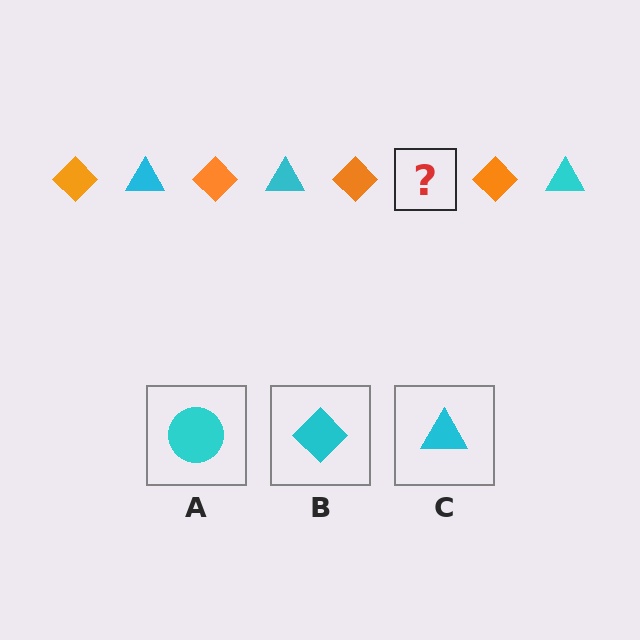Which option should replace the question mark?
Option C.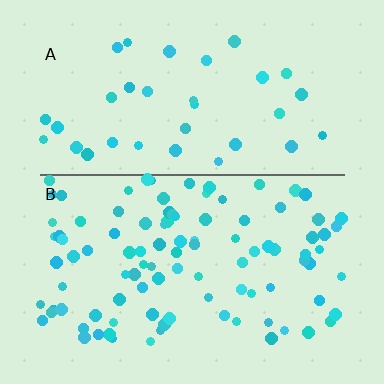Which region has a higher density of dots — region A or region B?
B (the bottom).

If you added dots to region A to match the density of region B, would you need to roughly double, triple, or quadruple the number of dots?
Approximately triple.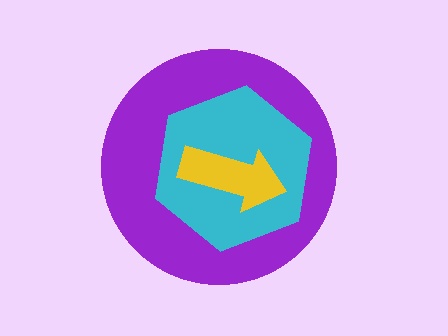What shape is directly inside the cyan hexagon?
The yellow arrow.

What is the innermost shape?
The yellow arrow.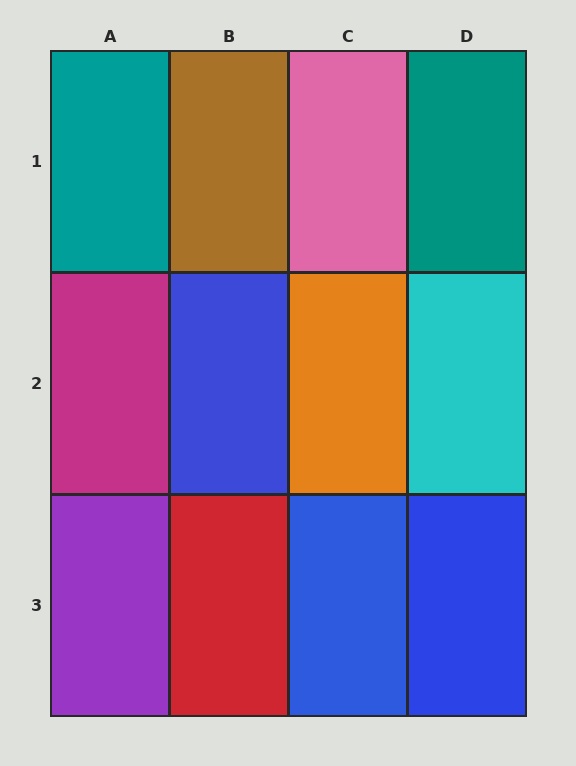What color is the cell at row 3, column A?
Purple.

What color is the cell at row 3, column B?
Red.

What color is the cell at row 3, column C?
Blue.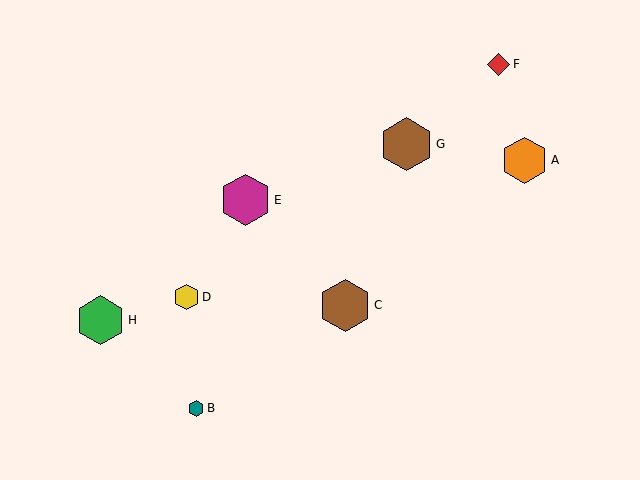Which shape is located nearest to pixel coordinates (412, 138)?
The brown hexagon (labeled G) at (407, 144) is nearest to that location.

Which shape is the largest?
The brown hexagon (labeled G) is the largest.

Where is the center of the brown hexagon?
The center of the brown hexagon is at (407, 144).